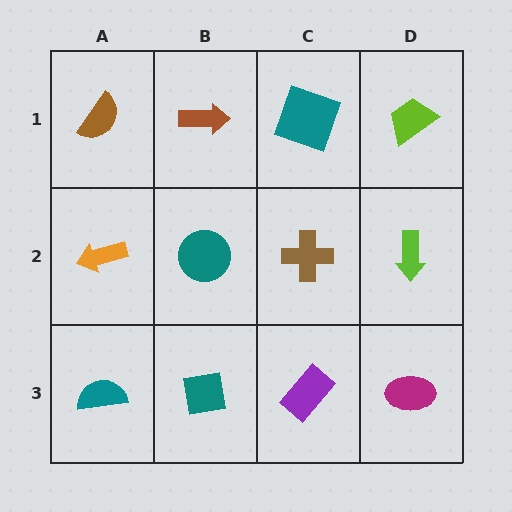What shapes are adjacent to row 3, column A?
An orange arrow (row 2, column A), a teal square (row 3, column B).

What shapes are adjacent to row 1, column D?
A lime arrow (row 2, column D), a teal square (row 1, column C).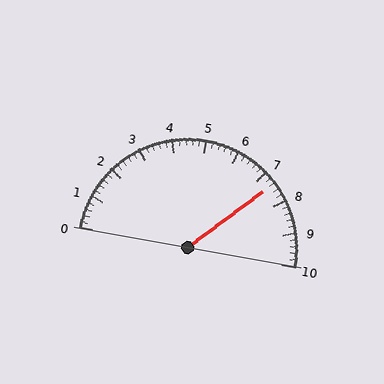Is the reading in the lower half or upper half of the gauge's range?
The reading is in the upper half of the range (0 to 10).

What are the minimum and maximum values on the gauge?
The gauge ranges from 0 to 10.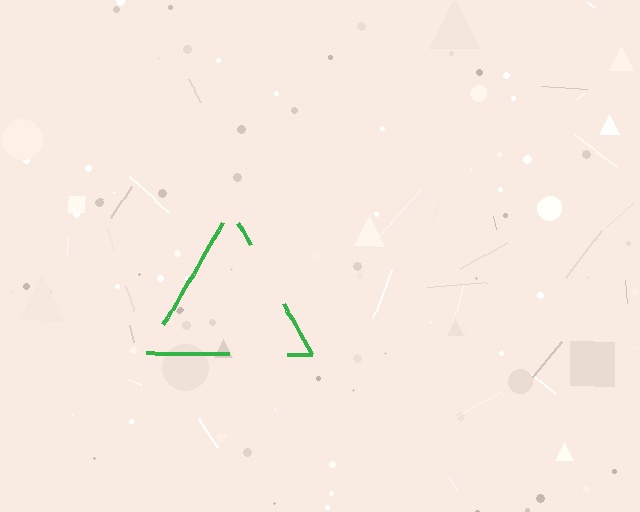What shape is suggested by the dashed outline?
The dashed outline suggests a triangle.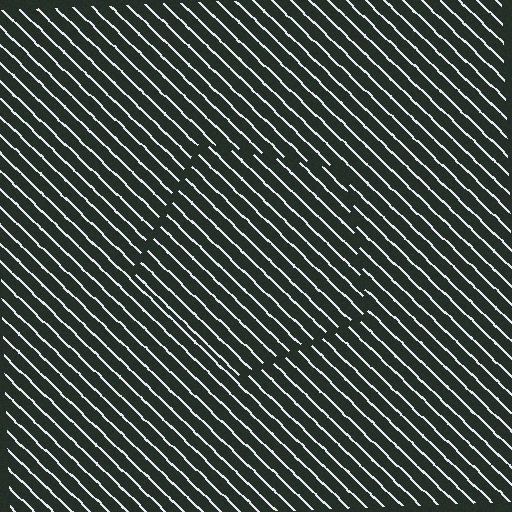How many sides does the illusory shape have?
5 sides — the line-ends trace a pentagon.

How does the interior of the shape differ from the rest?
The interior of the shape contains the same grating, shifted by half a period — the contour is defined by the phase discontinuity where line-ends from the inner and outer gratings abut.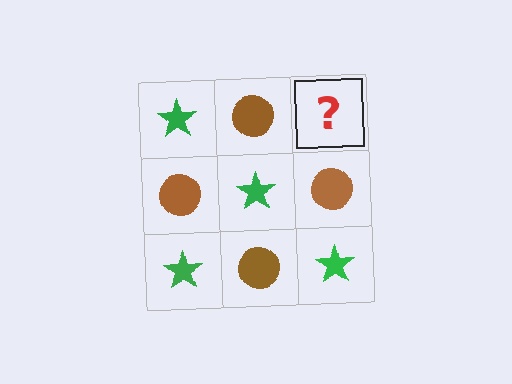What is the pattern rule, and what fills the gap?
The rule is that it alternates green star and brown circle in a checkerboard pattern. The gap should be filled with a green star.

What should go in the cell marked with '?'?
The missing cell should contain a green star.